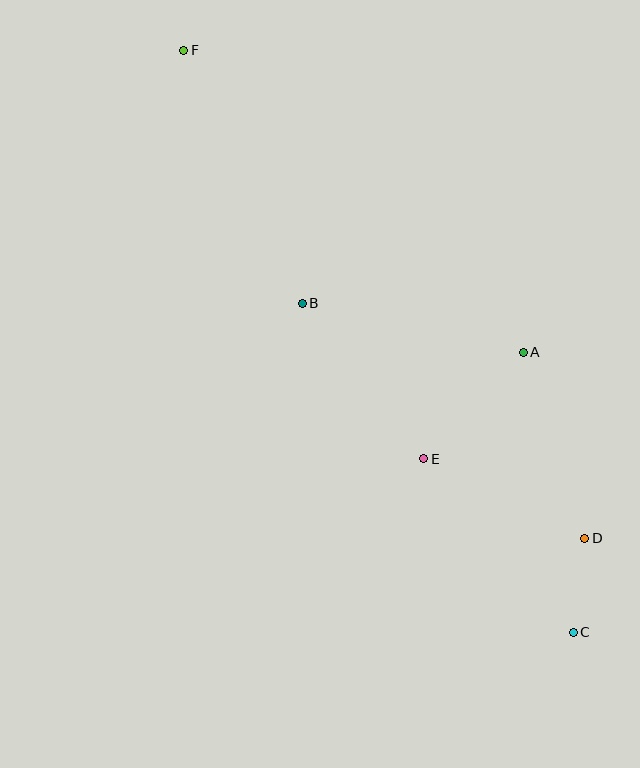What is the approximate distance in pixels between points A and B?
The distance between A and B is approximately 226 pixels.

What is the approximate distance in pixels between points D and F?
The distance between D and F is approximately 632 pixels.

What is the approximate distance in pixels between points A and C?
The distance between A and C is approximately 284 pixels.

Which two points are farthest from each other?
Points C and F are farthest from each other.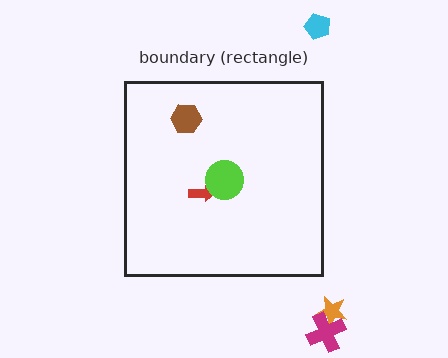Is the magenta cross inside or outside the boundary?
Outside.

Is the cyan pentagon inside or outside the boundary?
Outside.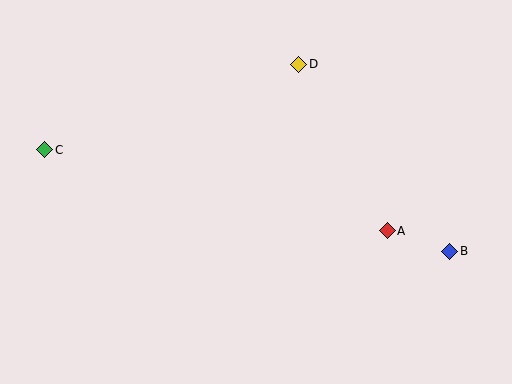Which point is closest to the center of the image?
Point D at (299, 64) is closest to the center.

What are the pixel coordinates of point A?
Point A is at (387, 231).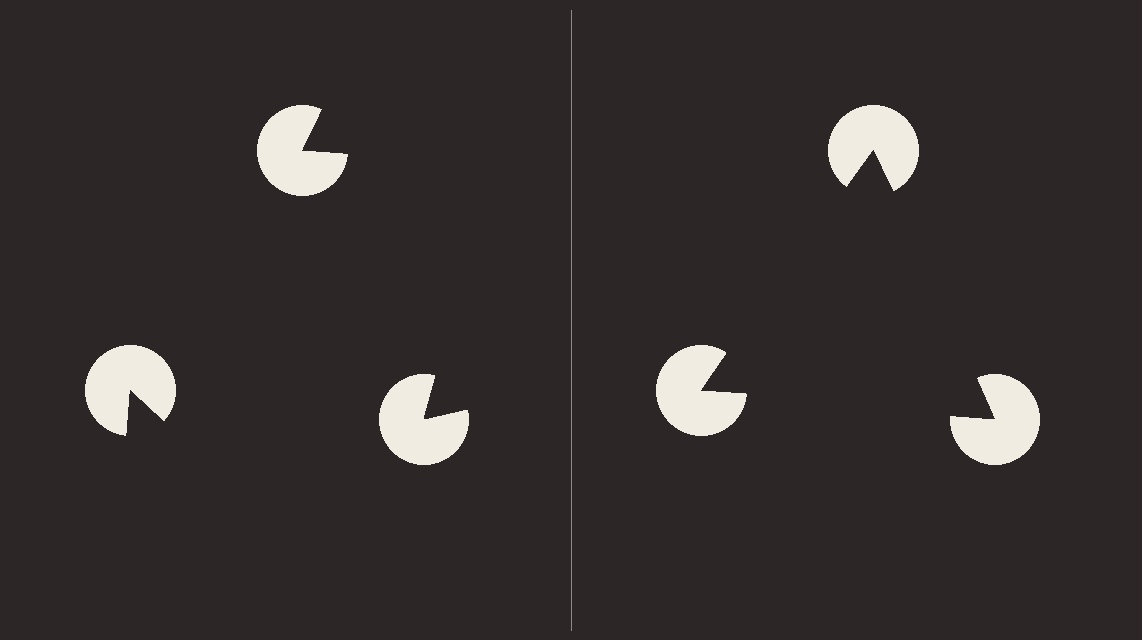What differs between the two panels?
The pac-man discs are positioned identically on both sides; only the wedge orientations differ. On the right they align to a triangle; on the left they are misaligned.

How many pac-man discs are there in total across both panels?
6 — 3 on each side.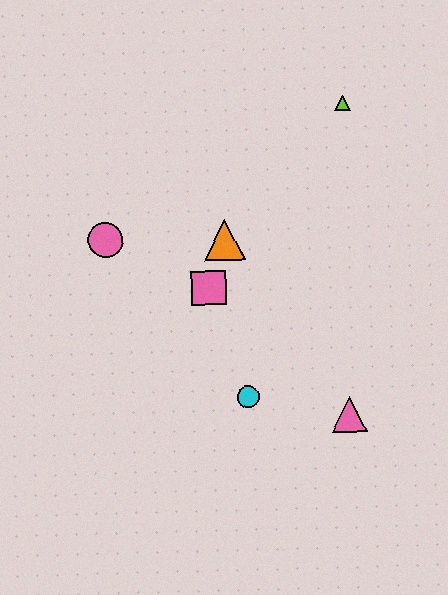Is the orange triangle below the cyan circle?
No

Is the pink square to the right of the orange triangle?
No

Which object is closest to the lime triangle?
The orange triangle is closest to the lime triangle.